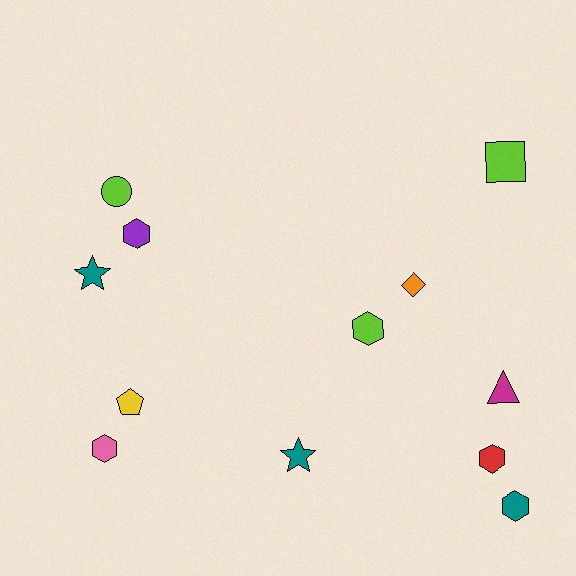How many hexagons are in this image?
There are 5 hexagons.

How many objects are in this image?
There are 12 objects.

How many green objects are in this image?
There are no green objects.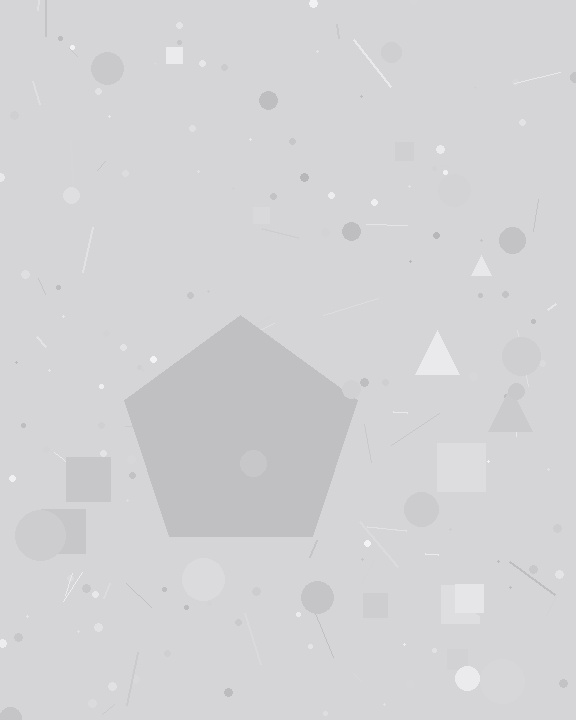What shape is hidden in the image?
A pentagon is hidden in the image.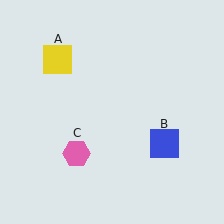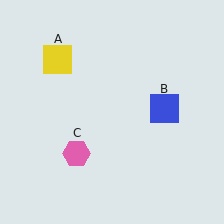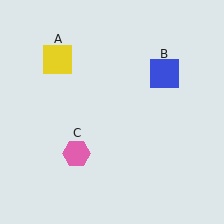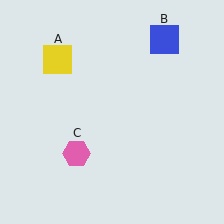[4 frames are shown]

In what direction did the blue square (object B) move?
The blue square (object B) moved up.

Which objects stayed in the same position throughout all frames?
Yellow square (object A) and pink hexagon (object C) remained stationary.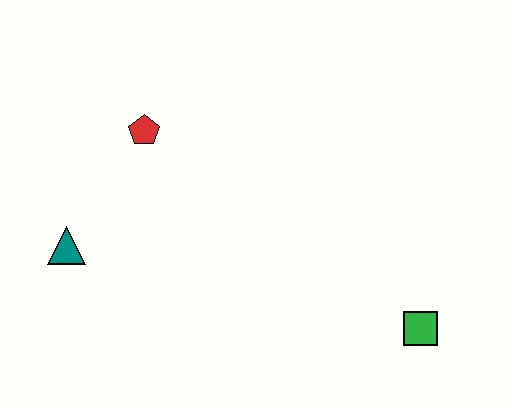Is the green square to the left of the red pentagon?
No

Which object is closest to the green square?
The red pentagon is closest to the green square.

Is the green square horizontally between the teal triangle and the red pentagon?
No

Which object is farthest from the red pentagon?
The green square is farthest from the red pentagon.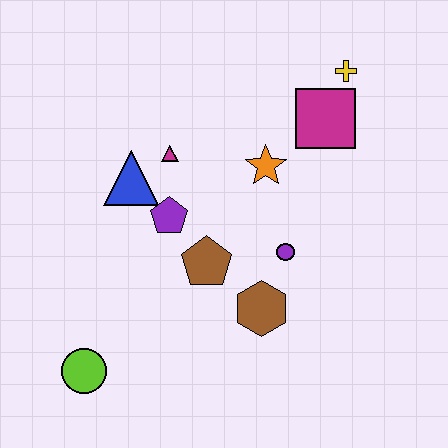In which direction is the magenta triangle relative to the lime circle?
The magenta triangle is above the lime circle.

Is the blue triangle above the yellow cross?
No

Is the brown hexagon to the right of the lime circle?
Yes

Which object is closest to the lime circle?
The brown pentagon is closest to the lime circle.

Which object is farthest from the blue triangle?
The yellow cross is farthest from the blue triangle.